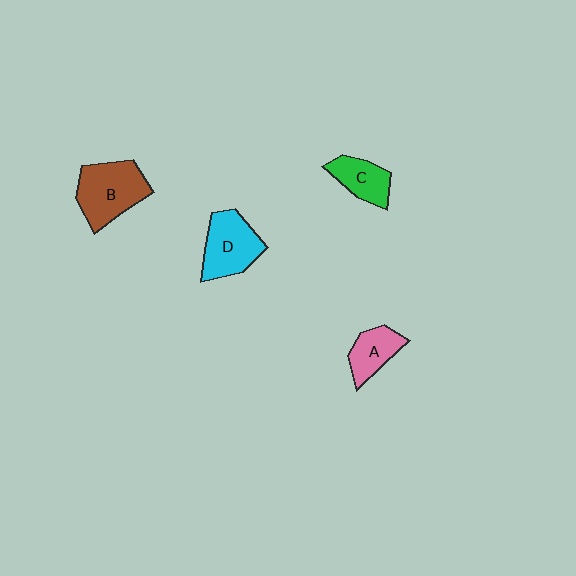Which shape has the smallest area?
Shape A (pink).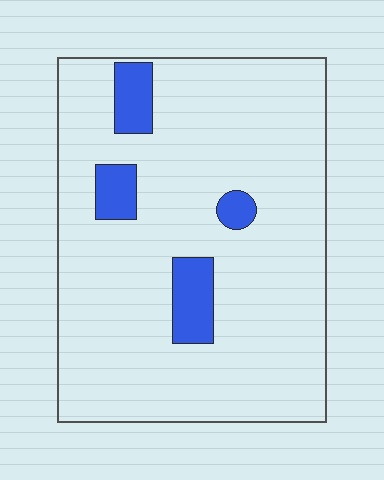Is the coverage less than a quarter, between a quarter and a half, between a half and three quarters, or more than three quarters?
Less than a quarter.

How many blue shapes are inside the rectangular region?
4.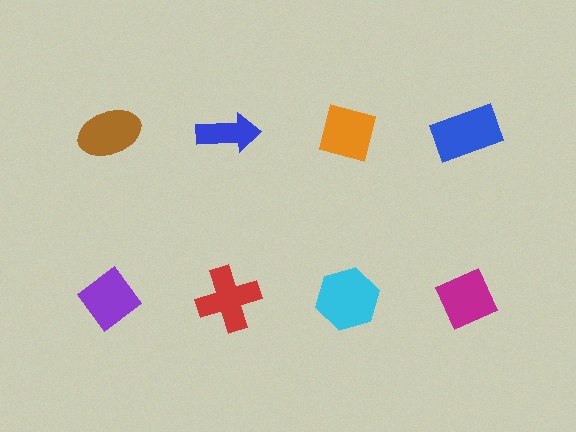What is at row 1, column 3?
An orange square.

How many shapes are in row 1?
4 shapes.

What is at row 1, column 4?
A blue rectangle.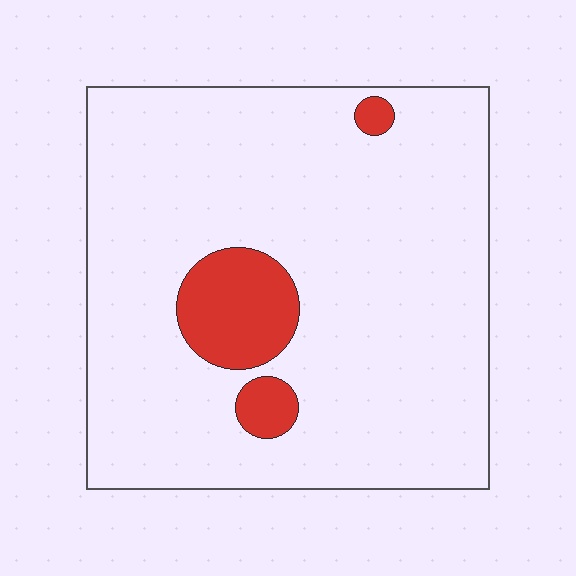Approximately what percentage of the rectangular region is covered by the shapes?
Approximately 10%.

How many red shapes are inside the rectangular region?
3.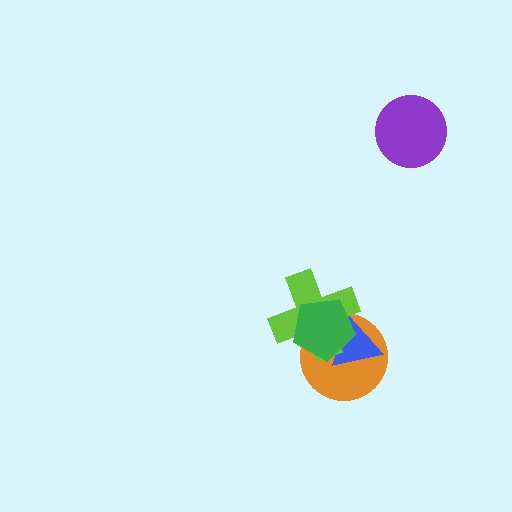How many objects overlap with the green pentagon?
3 objects overlap with the green pentagon.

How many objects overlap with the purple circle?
0 objects overlap with the purple circle.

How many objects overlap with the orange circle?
3 objects overlap with the orange circle.